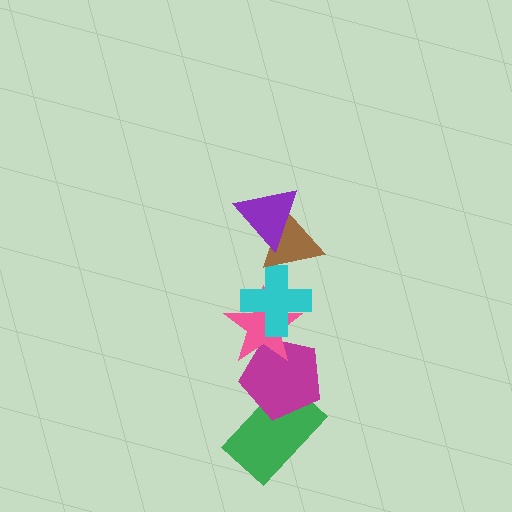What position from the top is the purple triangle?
The purple triangle is 1st from the top.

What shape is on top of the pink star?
The cyan cross is on top of the pink star.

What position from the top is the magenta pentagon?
The magenta pentagon is 5th from the top.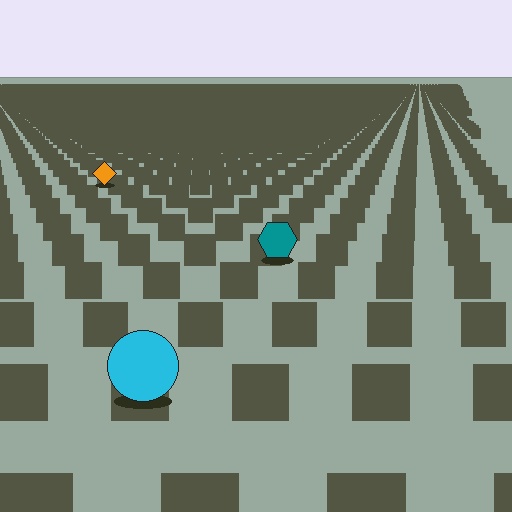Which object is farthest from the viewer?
The orange diamond is farthest from the viewer. It appears smaller and the ground texture around it is denser.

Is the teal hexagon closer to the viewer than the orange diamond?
Yes. The teal hexagon is closer — you can tell from the texture gradient: the ground texture is coarser near it.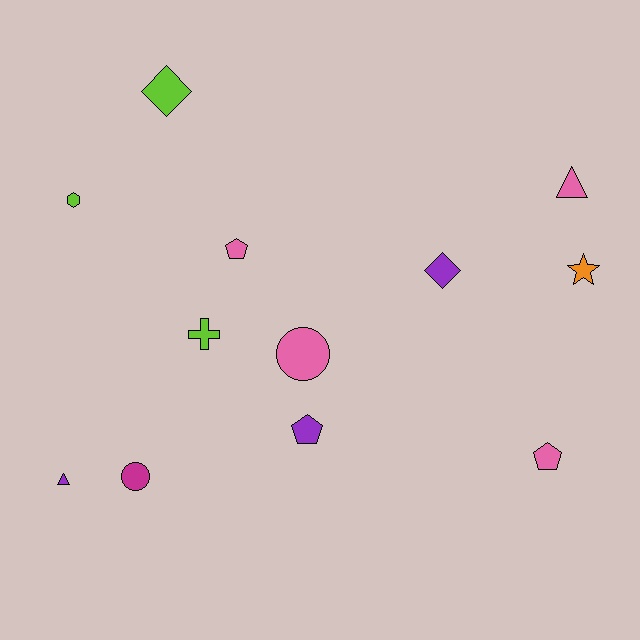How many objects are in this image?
There are 12 objects.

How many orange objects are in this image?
There is 1 orange object.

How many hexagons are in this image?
There is 1 hexagon.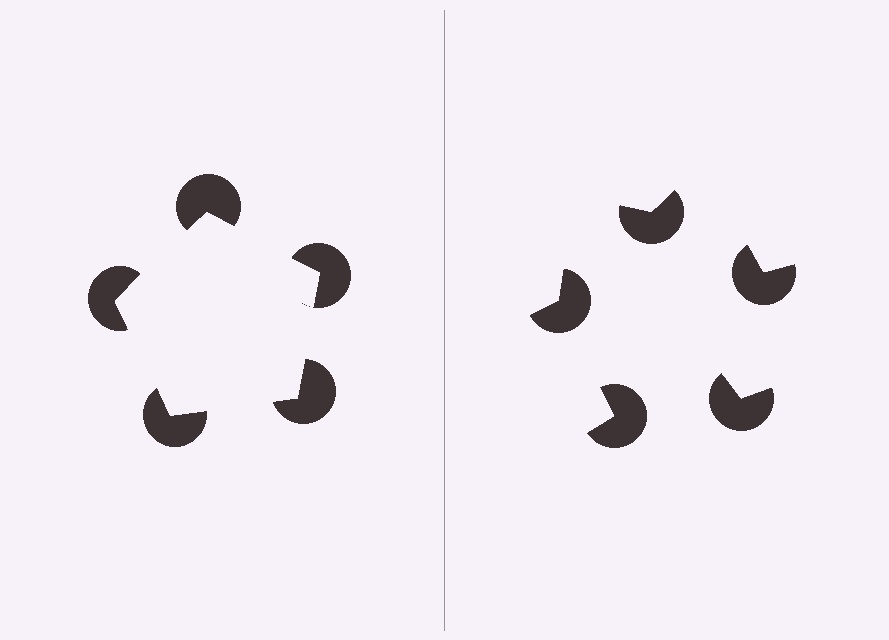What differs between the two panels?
The pac-man discs are positioned identically on both sides; only the wedge orientations differ. On the left they align to a pentagon; on the right they are misaligned.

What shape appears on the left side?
An illusory pentagon.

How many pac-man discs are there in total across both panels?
10 — 5 on each side.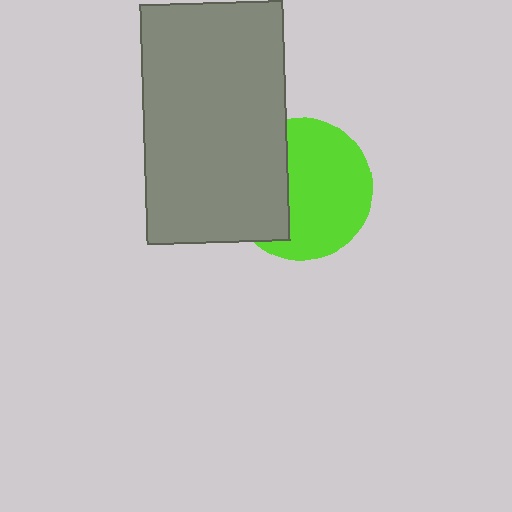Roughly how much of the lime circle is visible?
About half of it is visible (roughly 63%).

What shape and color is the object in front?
The object in front is a gray rectangle.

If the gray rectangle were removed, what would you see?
You would see the complete lime circle.